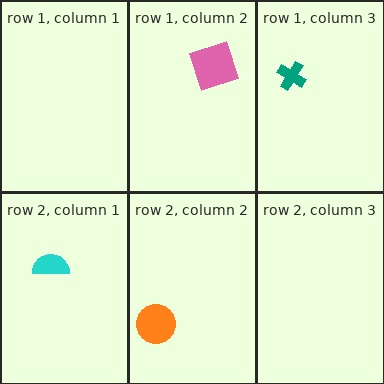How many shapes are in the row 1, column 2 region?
1.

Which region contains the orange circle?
The row 2, column 2 region.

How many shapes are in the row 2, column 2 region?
1.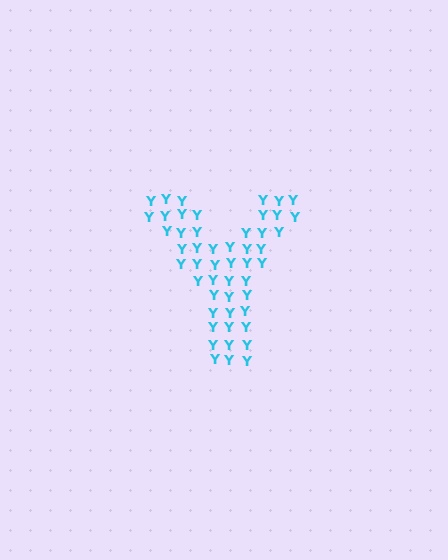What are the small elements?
The small elements are letter Y's.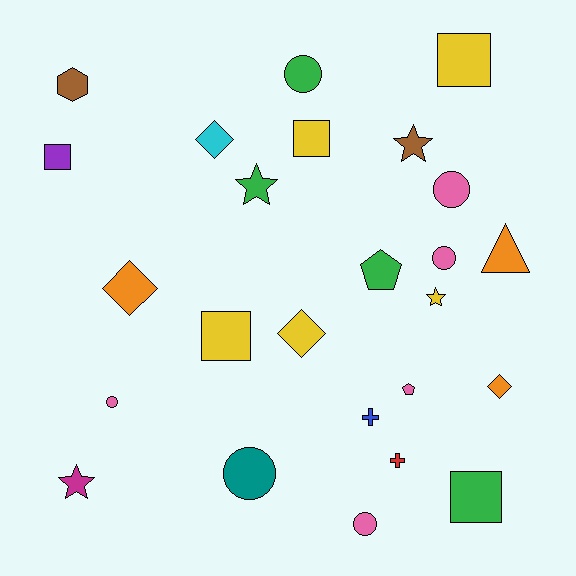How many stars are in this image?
There are 4 stars.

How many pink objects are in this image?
There are 5 pink objects.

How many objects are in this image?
There are 25 objects.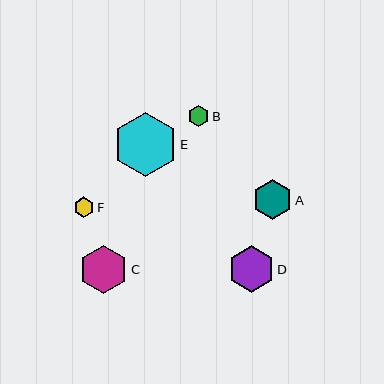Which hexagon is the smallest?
Hexagon F is the smallest with a size of approximately 20 pixels.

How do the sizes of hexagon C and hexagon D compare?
Hexagon C and hexagon D are approximately the same size.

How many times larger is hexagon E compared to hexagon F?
Hexagon E is approximately 3.2 times the size of hexagon F.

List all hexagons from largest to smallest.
From largest to smallest: E, C, D, A, B, F.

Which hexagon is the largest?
Hexagon E is the largest with a size of approximately 64 pixels.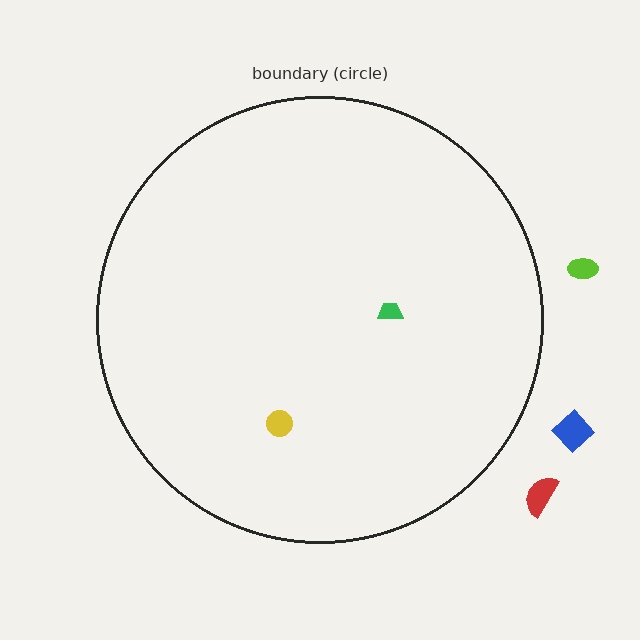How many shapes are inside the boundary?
2 inside, 3 outside.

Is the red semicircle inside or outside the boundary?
Outside.